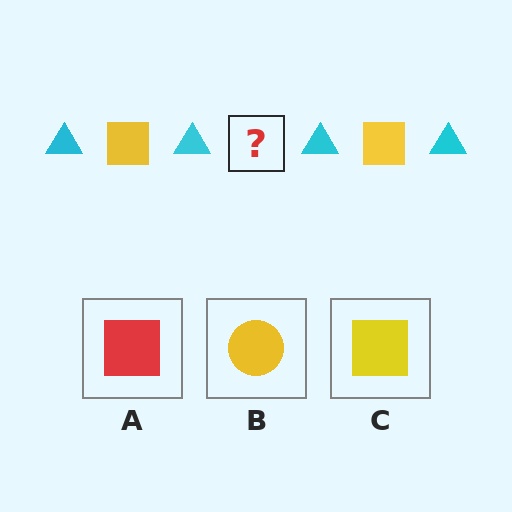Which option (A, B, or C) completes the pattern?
C.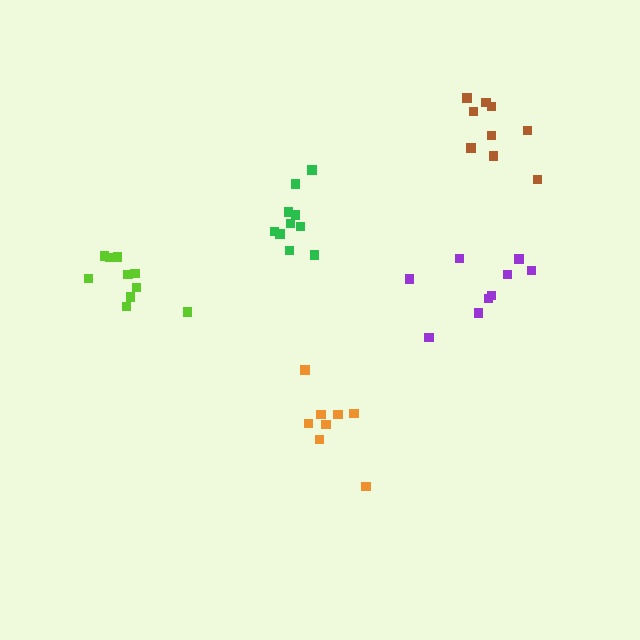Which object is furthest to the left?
The lime cluster is leftmost.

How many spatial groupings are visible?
There are 5 spatial groupings.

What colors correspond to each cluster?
The clusters are colored: green, brown, purple, lime, orange.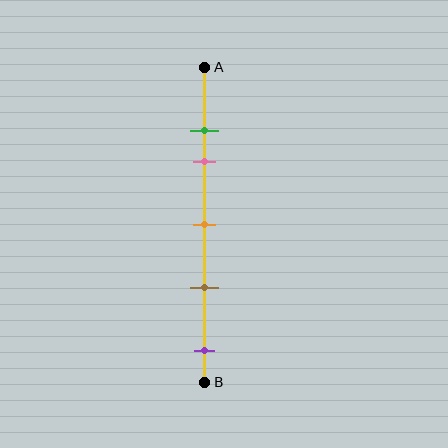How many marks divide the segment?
There are 5 marks dividing the segment.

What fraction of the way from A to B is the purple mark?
The purple mark is approximately 90% (0.9) of the way from A to B.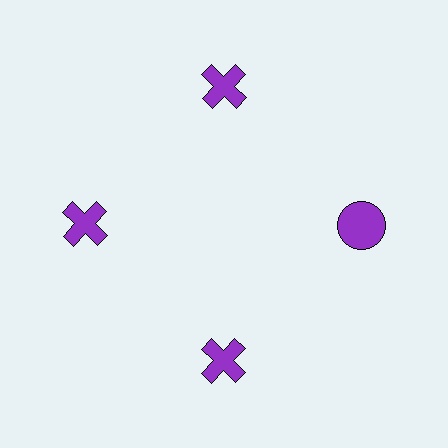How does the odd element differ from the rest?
It has a different shape: circle instead of cross.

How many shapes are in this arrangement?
There are 4 shapes arranged in a ring pattern.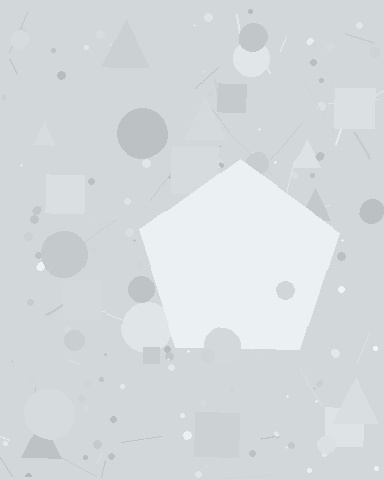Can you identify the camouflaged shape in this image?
The camouflaged shape is a pentagon.